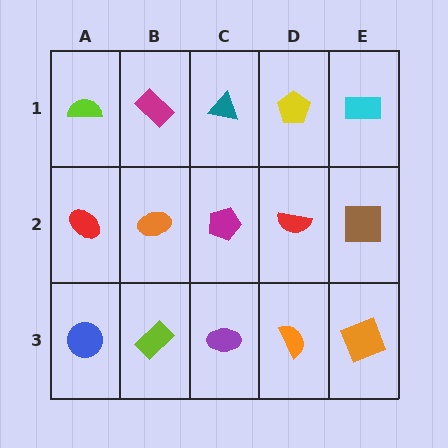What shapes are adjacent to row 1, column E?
A brown square (row 2, column E), a yellow pentagon (row 1, column D).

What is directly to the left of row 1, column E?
A yellow pentagon.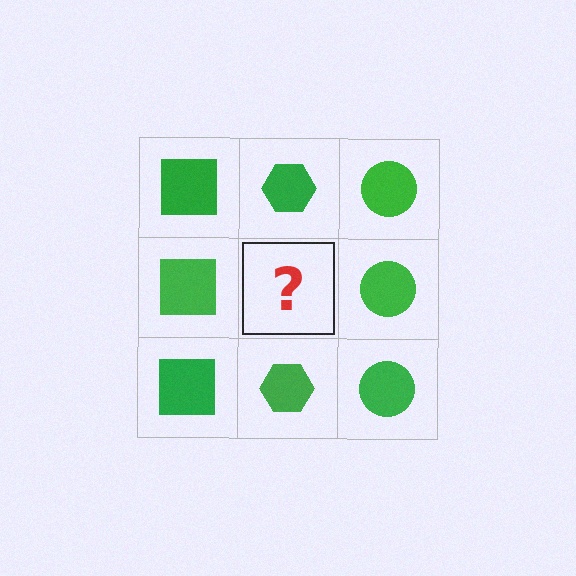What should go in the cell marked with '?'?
The missing cell should contain a green hexagon.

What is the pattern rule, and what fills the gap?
The rule is that each column has a consistent shape. The gap should be filled with a green hexagon.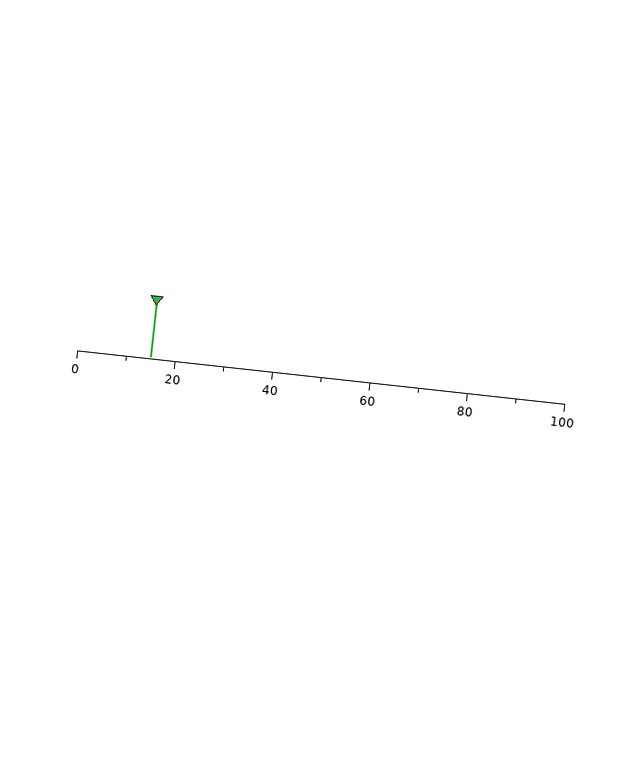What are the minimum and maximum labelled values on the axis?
The axis runs from 0 to 100.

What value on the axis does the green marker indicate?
The marker indicates approximately 15.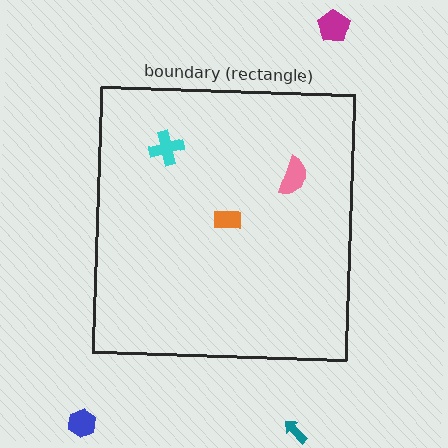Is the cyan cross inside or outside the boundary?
Inside.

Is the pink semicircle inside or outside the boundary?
Inside.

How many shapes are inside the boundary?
3 inside, 3 outside.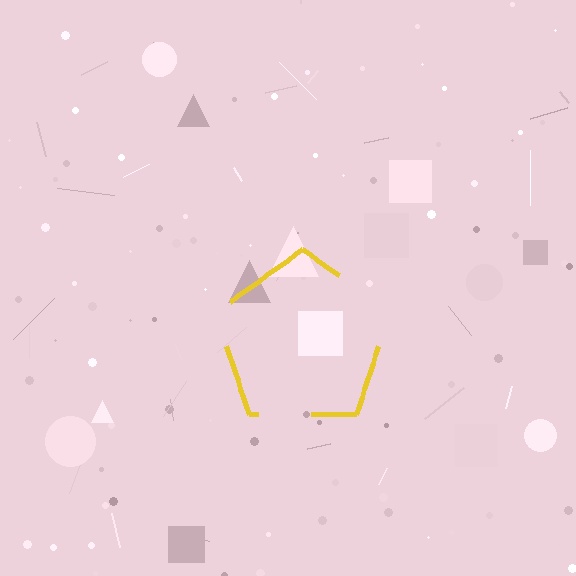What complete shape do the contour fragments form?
The contour fragments form a pentagon.